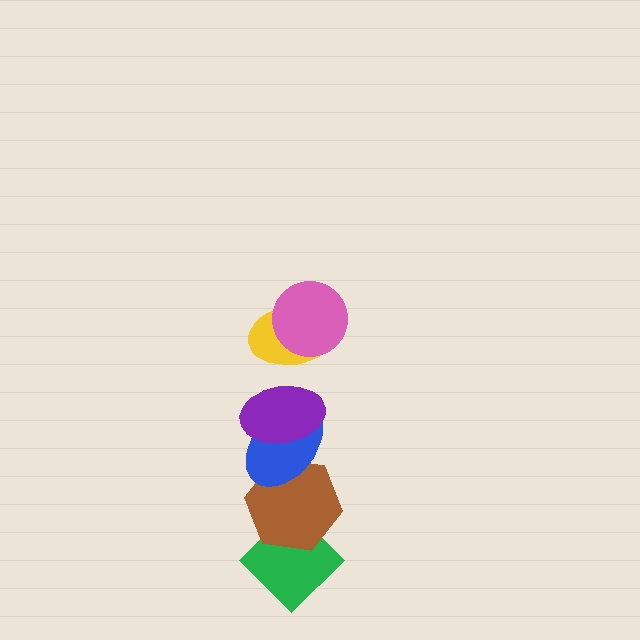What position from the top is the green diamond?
The green diamond is 6th from the top.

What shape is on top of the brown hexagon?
The blue ellipse is on top of the brown hexagon.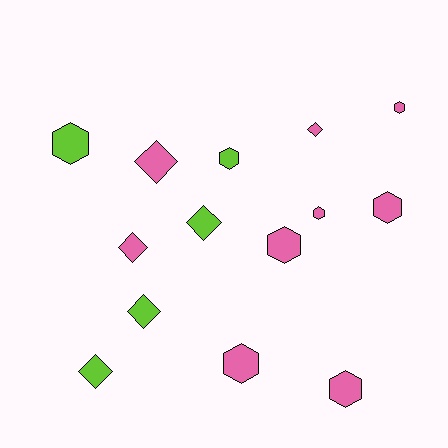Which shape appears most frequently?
Hexagon, with 8 objects.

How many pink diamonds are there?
There are 3 pink diamonds.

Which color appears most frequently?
Pink, with 9 objects.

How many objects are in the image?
There are 14 objects.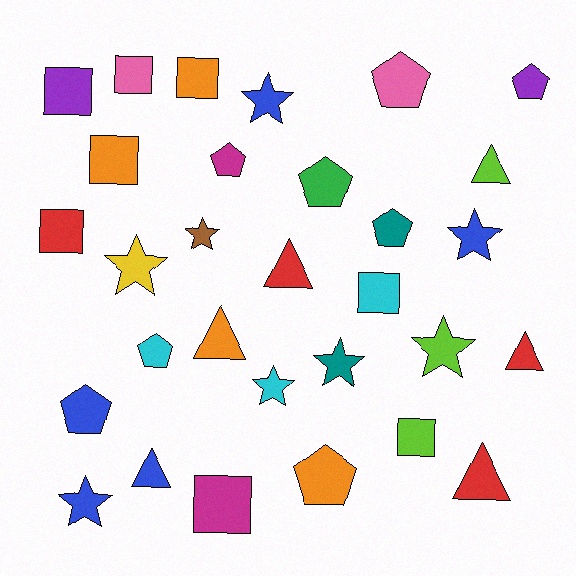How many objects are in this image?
There are 30 objects.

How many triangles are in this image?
There are 6 triangles.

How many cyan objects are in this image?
There are 3 cyan objects.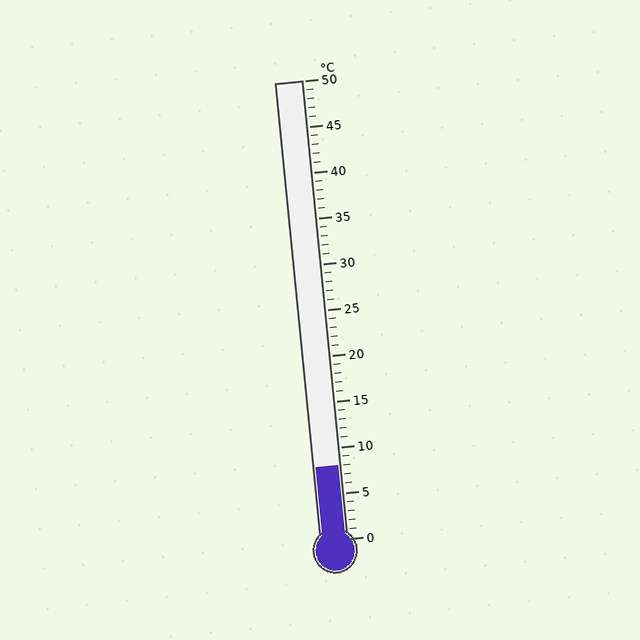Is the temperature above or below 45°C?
The temperature is below 45°C.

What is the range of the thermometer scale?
The thermometer scale ranges from 0°C to 50°C.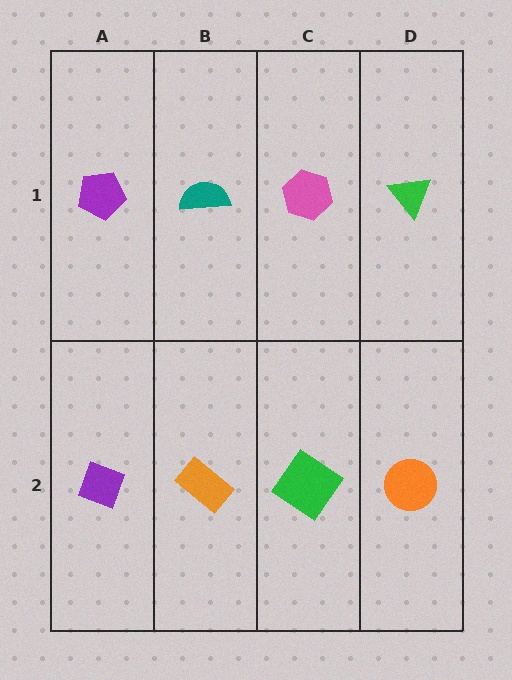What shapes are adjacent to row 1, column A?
A purple diamond (row 2, column A), a teal semicircle (row 1, column B).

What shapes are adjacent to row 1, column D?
An orange circle (row 2, column D), a pink hexagon (row 1, column C).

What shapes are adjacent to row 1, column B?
An orange rectangle (row 2, column B), a purple pentagon (row 1, column A), a pink hexagon (row 1, column C).